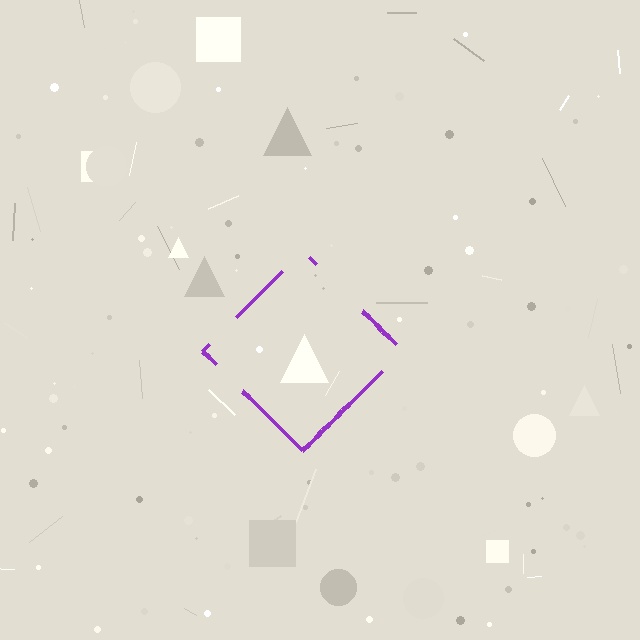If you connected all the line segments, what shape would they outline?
They would outline a diamond.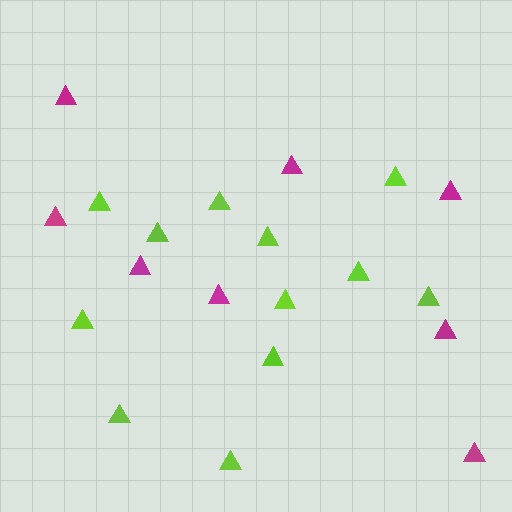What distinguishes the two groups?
There are 2 groups: one group of lime triangles (12) and one group of magenta triangles (8).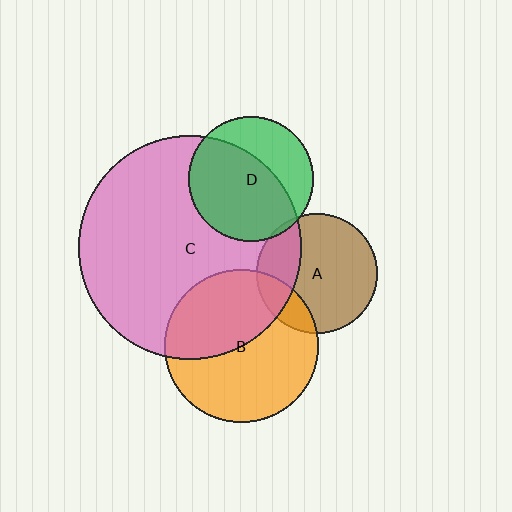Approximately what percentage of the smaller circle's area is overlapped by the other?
Approximately 65%.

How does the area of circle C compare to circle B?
Approximately 2.1 times.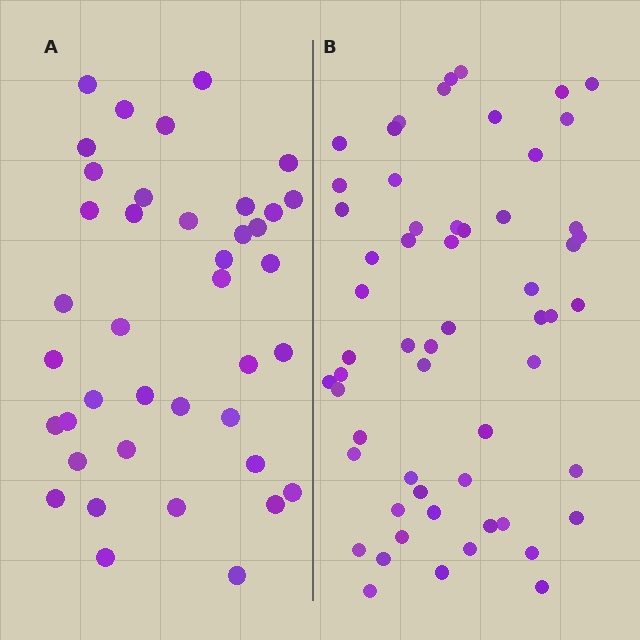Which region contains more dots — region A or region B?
Region B (the right region) has more dots.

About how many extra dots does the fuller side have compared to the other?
Region B has approximately 20 more dots than region A.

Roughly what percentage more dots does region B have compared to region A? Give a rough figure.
About 45% more.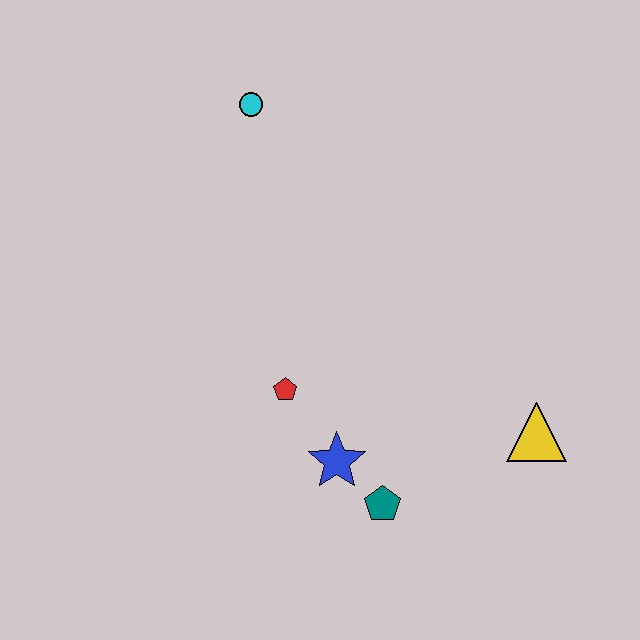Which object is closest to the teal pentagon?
The blue star is closest to the teal pentagon.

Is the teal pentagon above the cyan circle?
No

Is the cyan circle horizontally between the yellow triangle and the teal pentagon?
No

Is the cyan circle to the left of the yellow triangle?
Yes